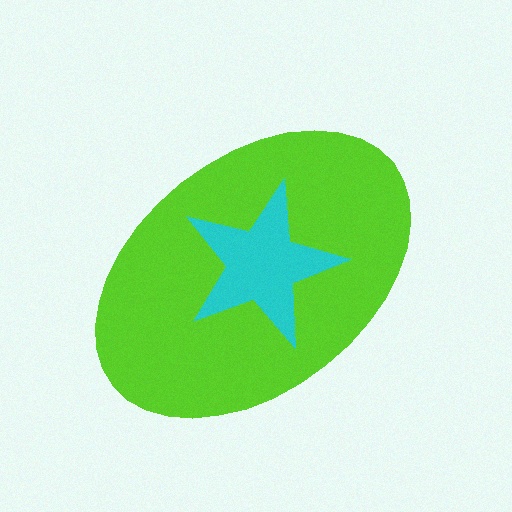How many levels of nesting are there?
2.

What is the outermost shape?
The lime ellipse.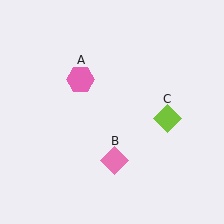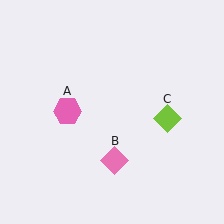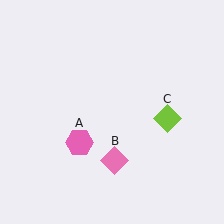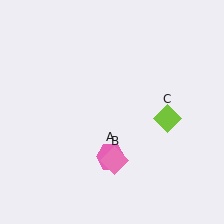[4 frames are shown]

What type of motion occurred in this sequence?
The pink hexagon (object A) rotated counterclockwise around the center of the scene.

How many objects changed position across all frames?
1 object changed position: pink hexagon (object A).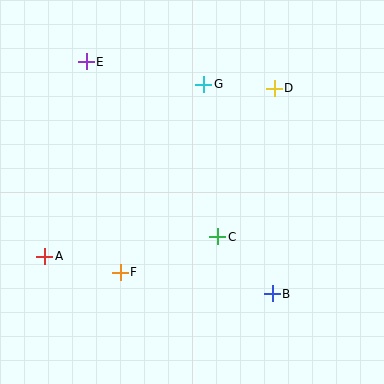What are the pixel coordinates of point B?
Point B is at (272, 294).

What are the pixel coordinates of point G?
Point G is at (204, 84).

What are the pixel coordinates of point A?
Point A is at (45, 256).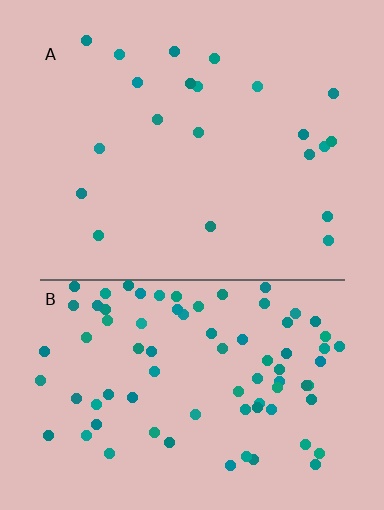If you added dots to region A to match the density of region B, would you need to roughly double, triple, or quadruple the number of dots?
Approximately quadruple.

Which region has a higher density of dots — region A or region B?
B (the bottom).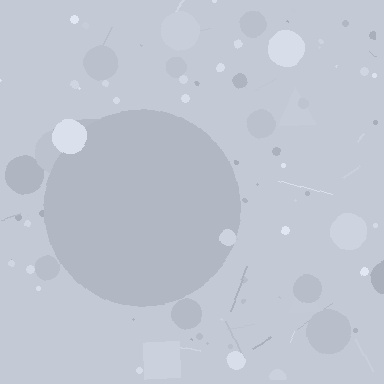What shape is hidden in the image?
A circle is hidden in the image.